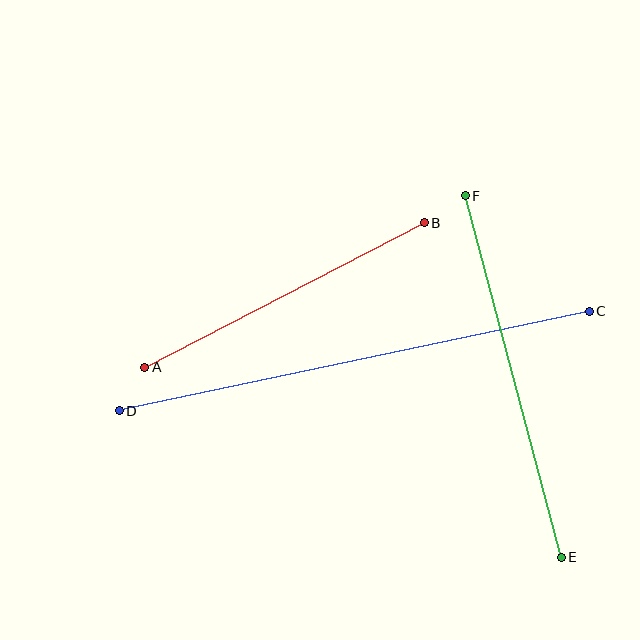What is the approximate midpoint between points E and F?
The midpoint is at approximately (513, 377) pixels.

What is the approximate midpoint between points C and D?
The midpoint is at approximately (354, 361) pixels.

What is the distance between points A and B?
The distance is approximately 315 pixels.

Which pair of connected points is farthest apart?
Points C and D are farthest apart.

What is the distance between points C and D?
The distance is approximately 480 pixels.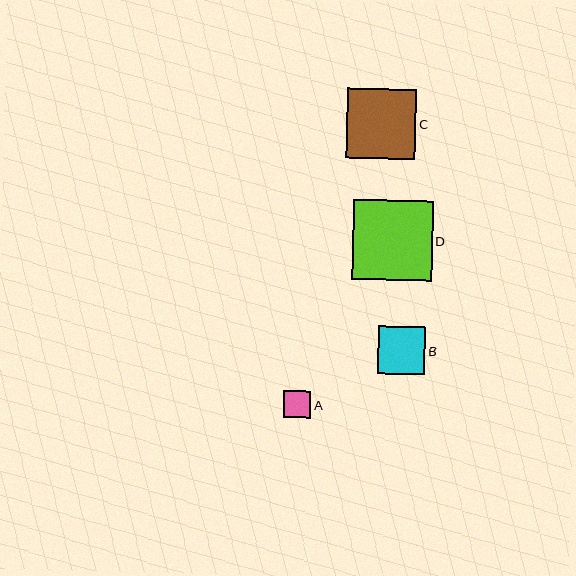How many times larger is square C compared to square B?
Square C is approximately 1.5 times the size of square B.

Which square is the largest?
Square D is the largest with a size of approximately 80 pixels.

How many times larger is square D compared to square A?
Square D is approximately 2.9 times the size of square A.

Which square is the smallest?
Square A is the smallest with a size of approximately 27 pixels.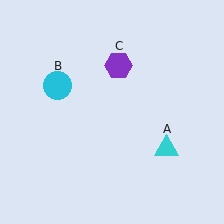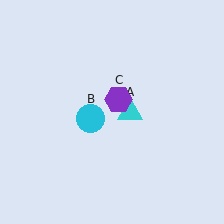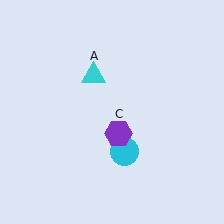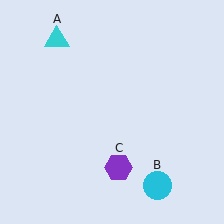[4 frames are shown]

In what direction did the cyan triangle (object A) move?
The cyan triangle (object A) moved up and to the left.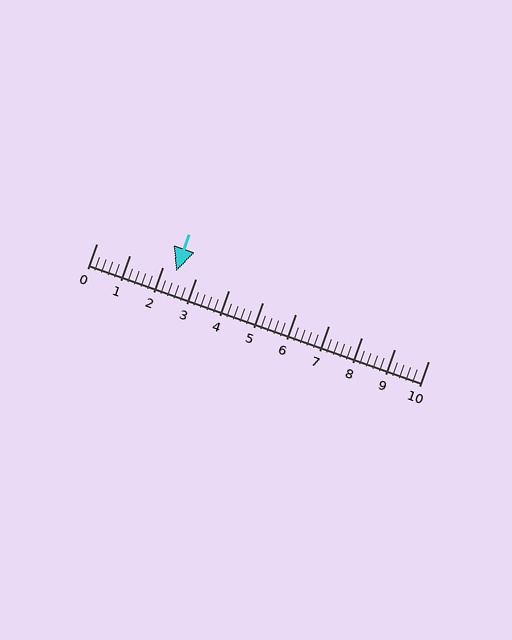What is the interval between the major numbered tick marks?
The major tick marks are spaced 1 units apart.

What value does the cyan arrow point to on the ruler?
The cyan arrow points to approximately 2.4.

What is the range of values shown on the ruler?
The ruler shows values from 0 to 10.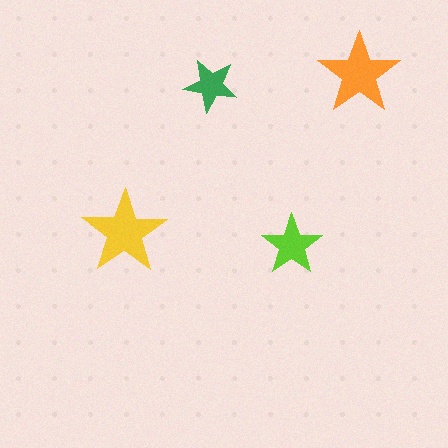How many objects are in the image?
There are 4 objects in the image.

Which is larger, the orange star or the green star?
The orange one.